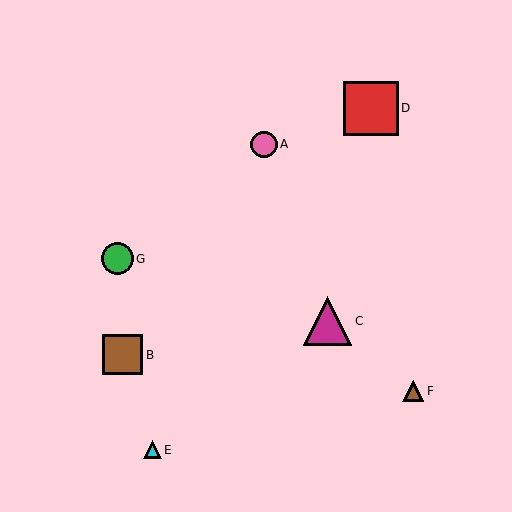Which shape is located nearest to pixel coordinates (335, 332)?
The magenta triangle (labeled C) at (328, 321) is nearest to that location.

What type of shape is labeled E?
Shape E is a cyan triangle.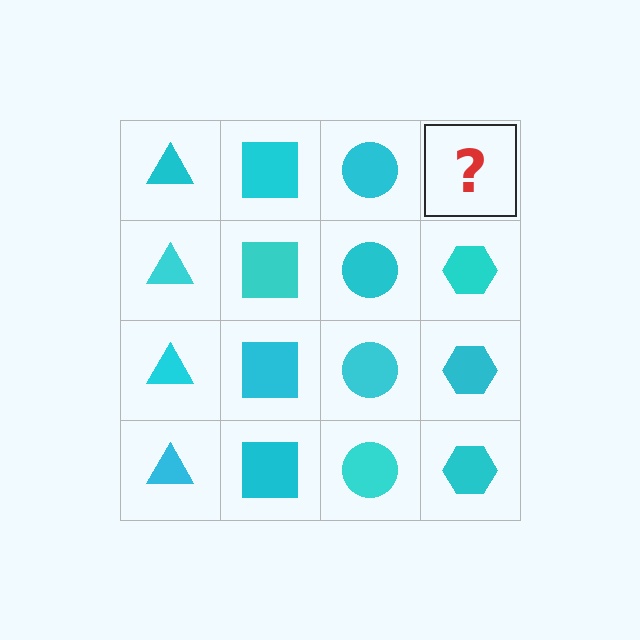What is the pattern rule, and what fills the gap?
The rule is that each column has a consistent shape. The gap should be filled with a cyan hexagon.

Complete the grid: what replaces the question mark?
The question mark should be replaced with a cyan hexagon.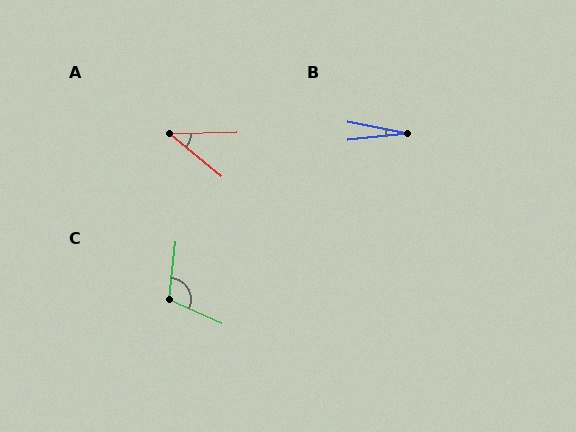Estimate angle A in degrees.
Approximately 41 degrees.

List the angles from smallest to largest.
B (18°), A (41°), C (108°).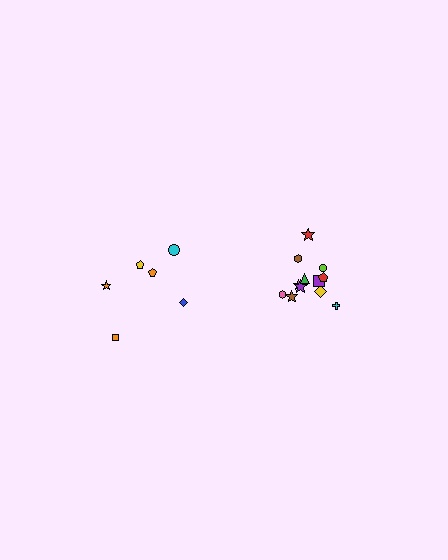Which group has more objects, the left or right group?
The right group.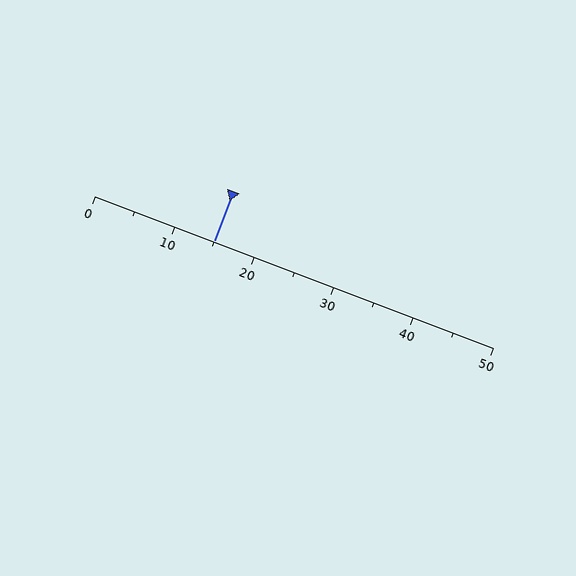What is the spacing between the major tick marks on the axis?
The major ticks are spaced 10 apart.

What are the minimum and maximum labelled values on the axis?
The axis runs from 0 to 50.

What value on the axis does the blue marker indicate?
The marker indicates approximately 15.